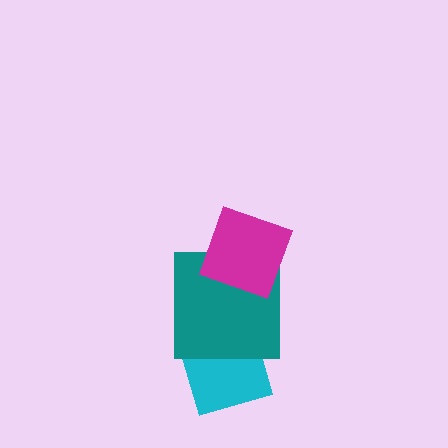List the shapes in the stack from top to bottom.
From top to bottom: the magenta diamond, the teal square, the cyan diamond.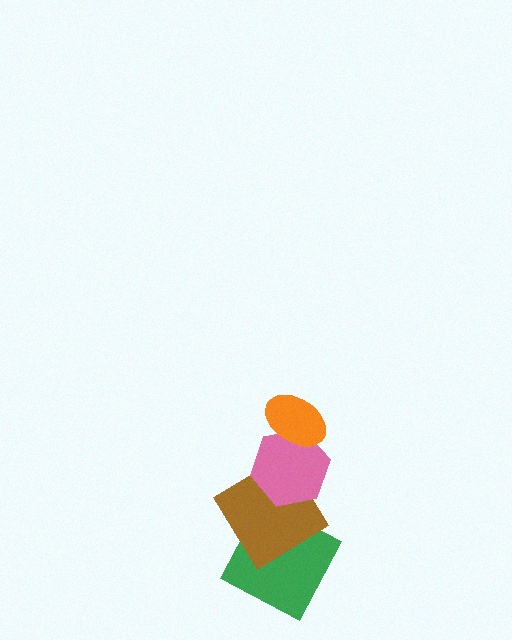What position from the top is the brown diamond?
The brown diamond is 3rd from the top.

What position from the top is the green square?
The green square is 4th from the top.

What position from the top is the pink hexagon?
The pink hexagon is 2nd from the top.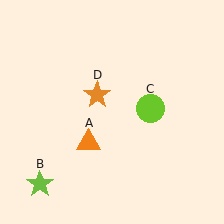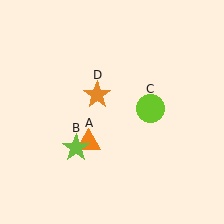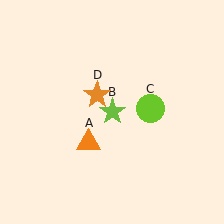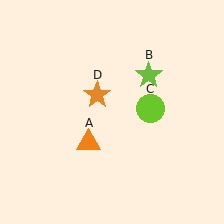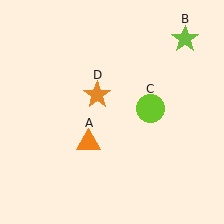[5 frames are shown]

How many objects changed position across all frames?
1 object changed position: lime star (object B).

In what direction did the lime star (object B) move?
The lime star (object B) moved up and to the right.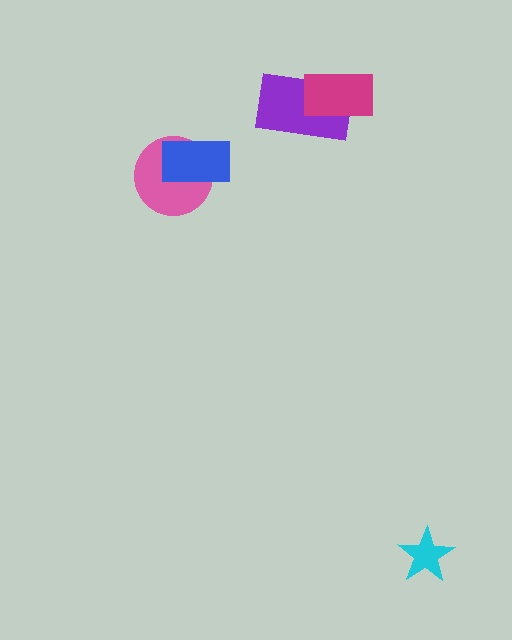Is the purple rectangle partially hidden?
Yes, it is partially covered by another shape.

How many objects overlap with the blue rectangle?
1 object overlaps with the blue rectangle.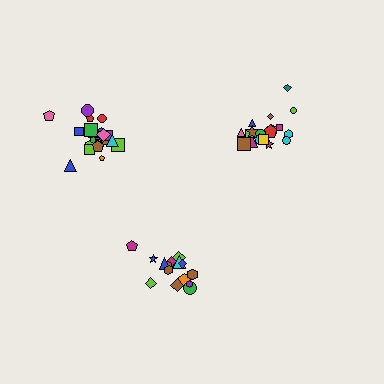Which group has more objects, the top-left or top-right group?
The top-left group.